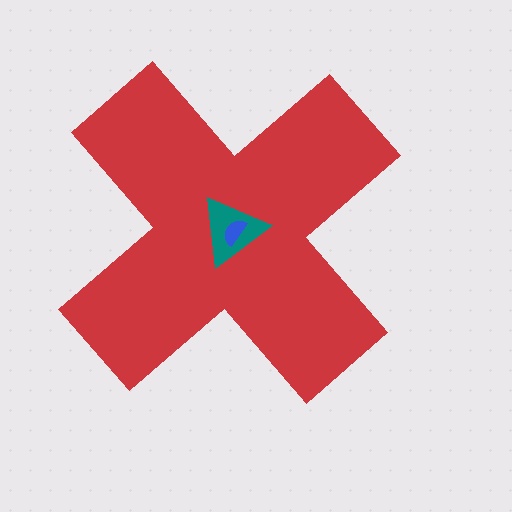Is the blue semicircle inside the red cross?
Yes.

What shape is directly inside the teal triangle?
The blue semicircle.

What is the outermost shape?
The red cross.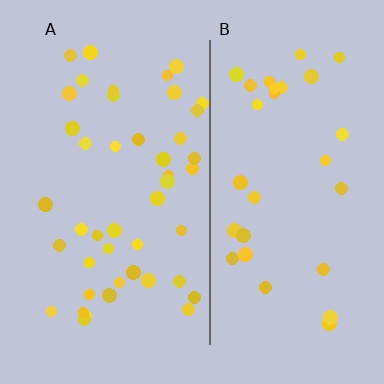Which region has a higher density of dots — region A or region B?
A (the left).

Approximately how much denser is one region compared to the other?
Approximately 1.5× — region A over region B.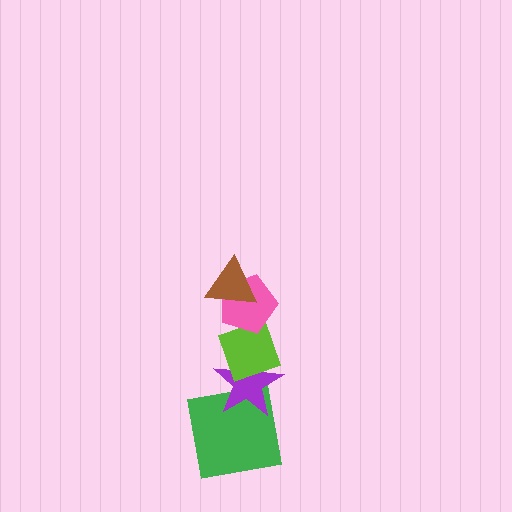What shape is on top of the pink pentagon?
The brown triangle is on top of the pink pentagon.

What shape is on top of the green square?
The purple star is on top of the green square.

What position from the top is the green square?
The green square is 5th from the top.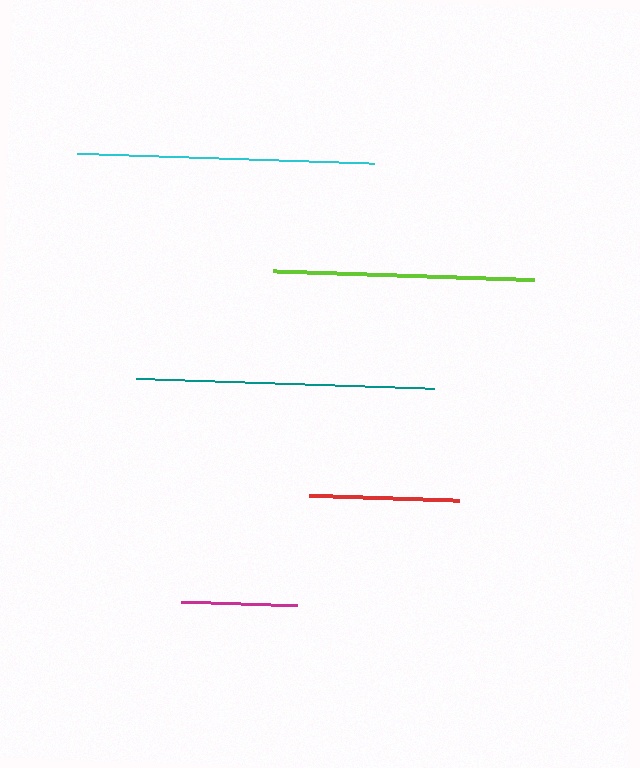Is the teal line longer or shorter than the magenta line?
The teal line is longer than the magenta line.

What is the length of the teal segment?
The teal segment is approximately 298 pixels long.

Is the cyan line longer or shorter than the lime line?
The cyan line is longer than the lime line.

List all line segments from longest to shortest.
From longest to shortest: cyan, teal, lime, red, magenta.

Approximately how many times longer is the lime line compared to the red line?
The lime line is approximately 1.7 times the length of the red line.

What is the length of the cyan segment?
The cyan segment is approximately 298 pixels long.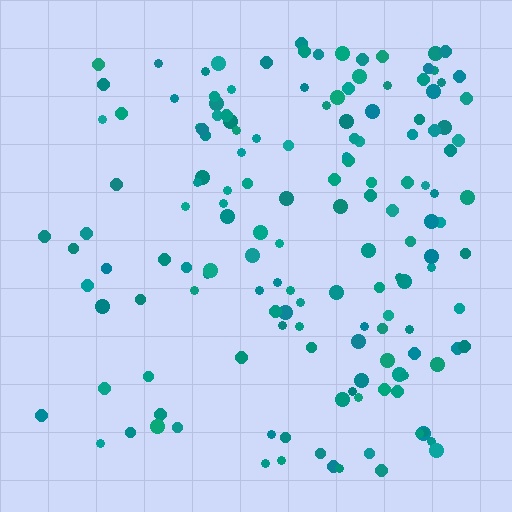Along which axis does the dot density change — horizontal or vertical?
Horizontal.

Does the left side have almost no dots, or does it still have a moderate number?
Still a moderate number, just noticeably fewer than the right.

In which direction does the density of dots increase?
From left to right, with the right side densest.